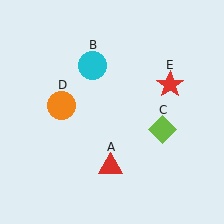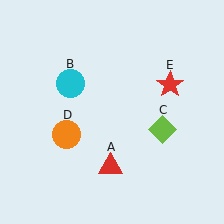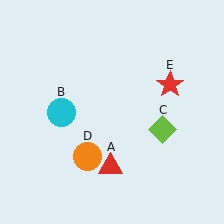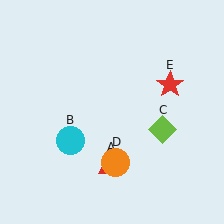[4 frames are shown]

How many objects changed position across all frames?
2 objects changed position: cyan circle (object B), orange circle (object D).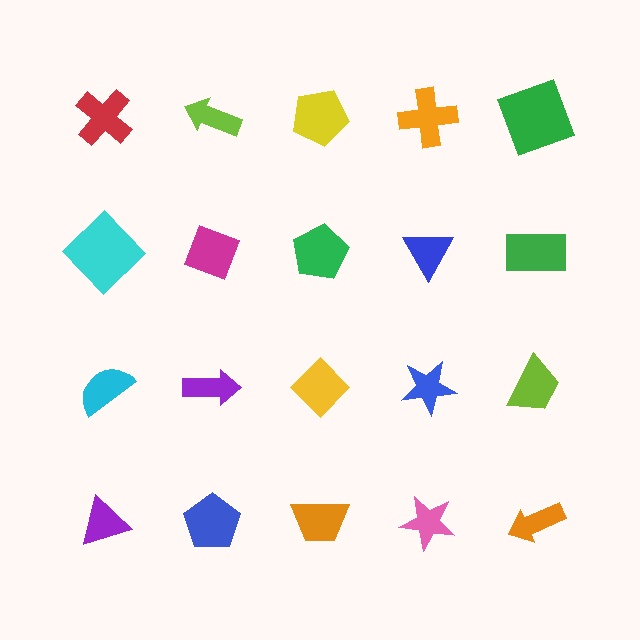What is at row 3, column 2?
A purple arrow.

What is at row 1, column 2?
A lime arrow.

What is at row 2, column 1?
A cyan diamond.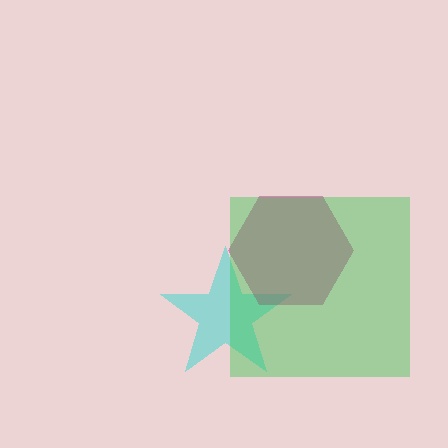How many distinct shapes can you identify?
There are 3 distinct shapes: a cyan star, a magenta hexagon, a green square.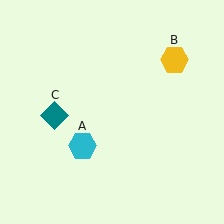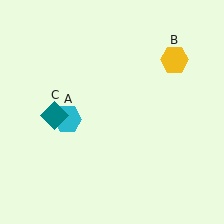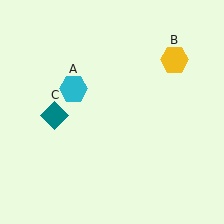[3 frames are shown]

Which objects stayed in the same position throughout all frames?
Yellow hexagon (object B) and teal diamond (object C) remained stationary.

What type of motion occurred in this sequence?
The cyan hexagon (object A) rotated clockwise around the center of the scene.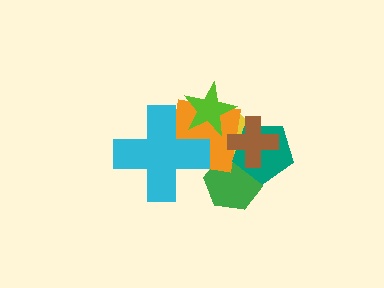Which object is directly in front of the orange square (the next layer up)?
The lime star is directly in front of the orange square.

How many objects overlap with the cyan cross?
3 objects overlap with the cyan cross.